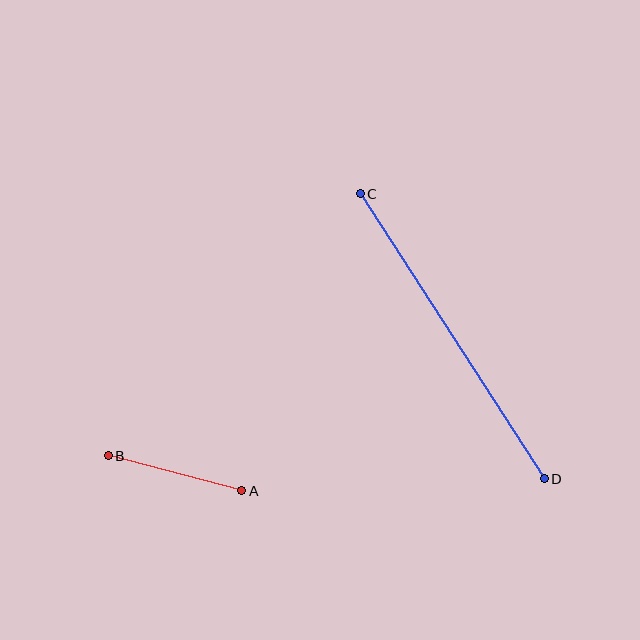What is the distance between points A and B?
The distance is approximately 138 pixels.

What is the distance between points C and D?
The distance is approximately 339 pixels.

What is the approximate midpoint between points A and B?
The midpoint is at approximately (175, 473) pixels.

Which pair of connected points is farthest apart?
Points C and D are farthest apart.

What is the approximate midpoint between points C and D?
The midpoint is at approximately (452, 336) pixels.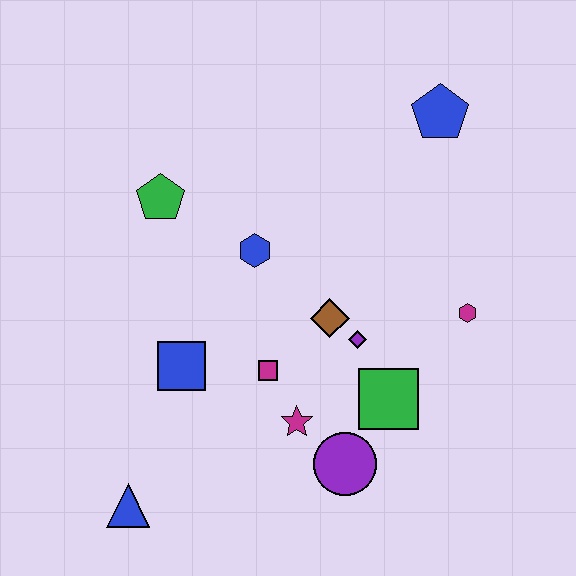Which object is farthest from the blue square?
The blue pentagon is farthest from the blue square.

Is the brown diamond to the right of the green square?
No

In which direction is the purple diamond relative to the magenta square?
The purple diamond is to the right of the magenta square.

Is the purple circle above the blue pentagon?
No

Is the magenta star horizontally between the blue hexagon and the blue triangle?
No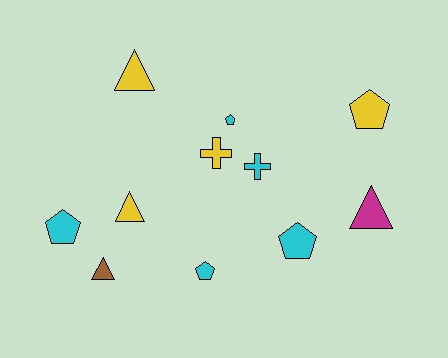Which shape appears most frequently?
Pentagon, with 5 objects.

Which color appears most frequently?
Cyan, with 5 objects.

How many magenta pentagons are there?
There are no magenta pentagons.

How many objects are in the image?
There are 11 objects.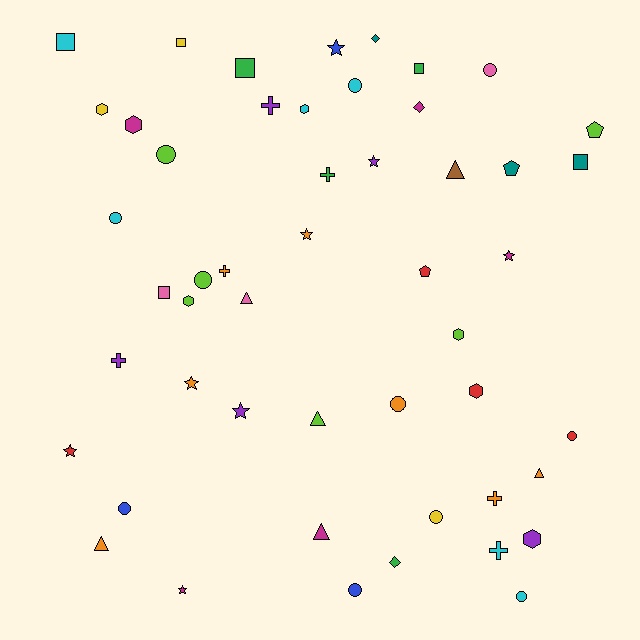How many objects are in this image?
There are 50 objects.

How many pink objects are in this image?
There are 3 pink objects.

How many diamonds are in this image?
There are 3 diamonds.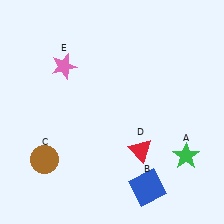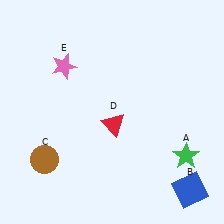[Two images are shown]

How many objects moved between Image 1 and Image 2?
2 objects moved between the two images.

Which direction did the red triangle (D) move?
The red triangle (D) moved left.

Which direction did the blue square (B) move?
The blue square (B) moved right.